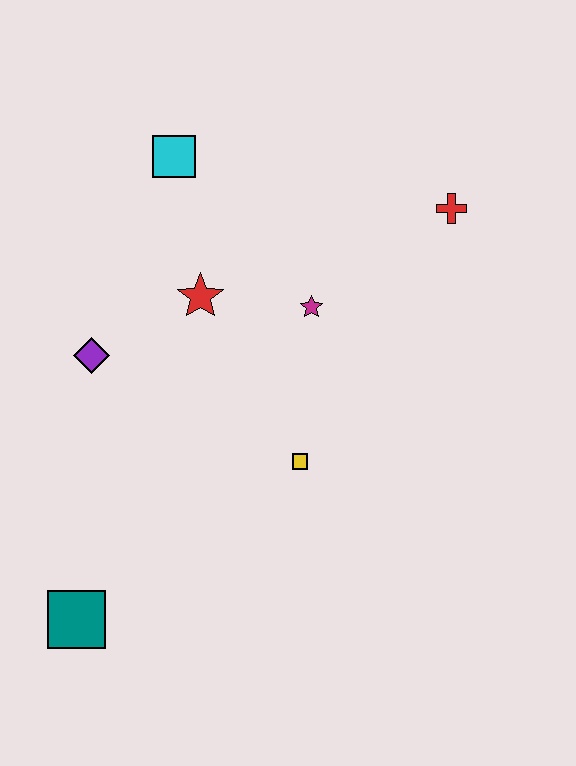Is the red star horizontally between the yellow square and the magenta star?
No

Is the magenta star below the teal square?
No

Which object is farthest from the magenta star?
The teal square is farthest from the magenta star.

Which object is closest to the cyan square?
The red star is closest to the cyan square.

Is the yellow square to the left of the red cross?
Yes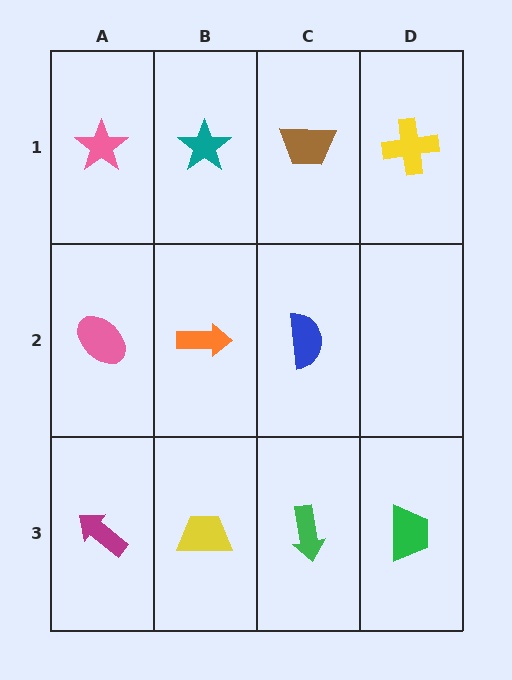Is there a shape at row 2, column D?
No, that cell is empty.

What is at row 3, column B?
A yellow trapezoid.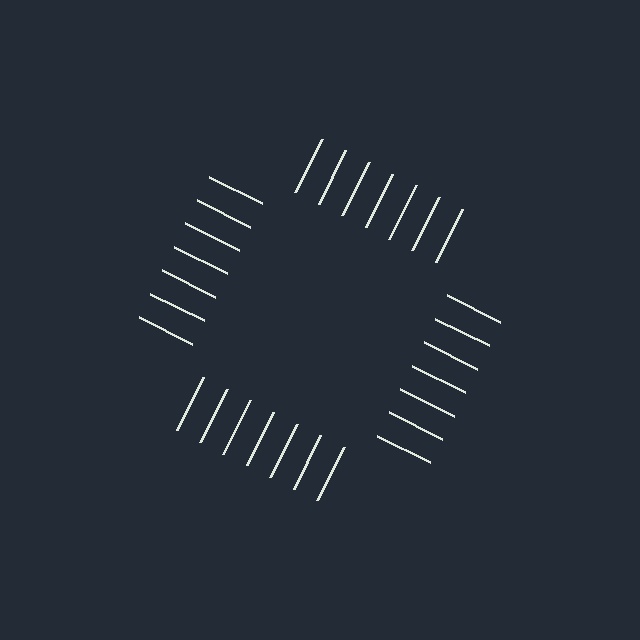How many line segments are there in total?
28 — 7 along each of the 4 edges.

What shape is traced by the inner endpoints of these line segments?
An illusory square — the line segments terminate on its edges but no continuous stroke is drawn.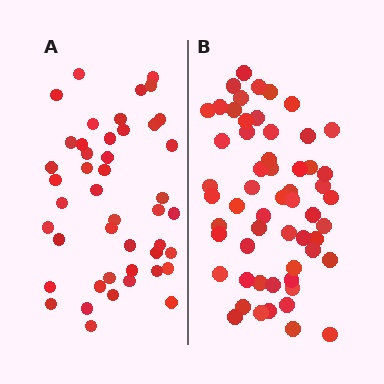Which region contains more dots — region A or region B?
Region B (the right region) has more dots.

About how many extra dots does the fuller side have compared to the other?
Region B has roughly 12 or so more dots than region A.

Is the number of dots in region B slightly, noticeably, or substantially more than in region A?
Region B has noticeably more, but not dramatically so. The ratio is roughly 1.3 to 1.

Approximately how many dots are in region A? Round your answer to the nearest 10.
About 40 dots. (The exact count is 45, which rounds to 40.)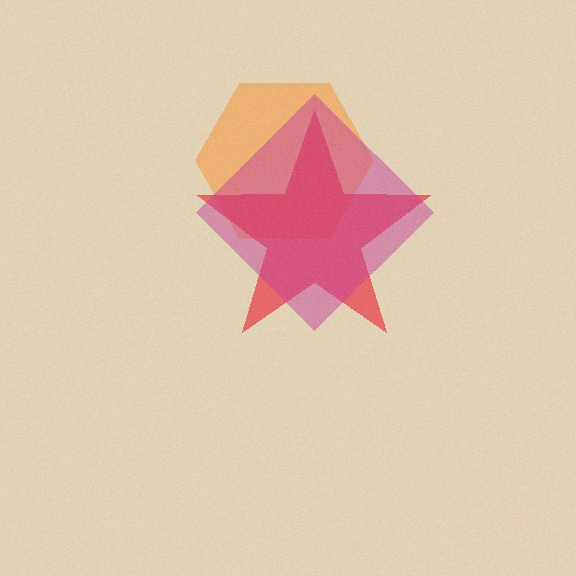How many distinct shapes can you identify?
There are 3 distinct shapes: an orange hexagon, a red star, a magenta diamond.